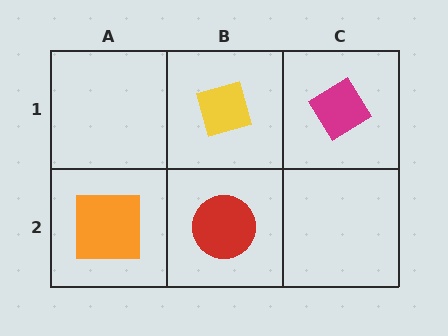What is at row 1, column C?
A magenta diamond.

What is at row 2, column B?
A red circle.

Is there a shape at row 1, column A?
No, that cell is empty.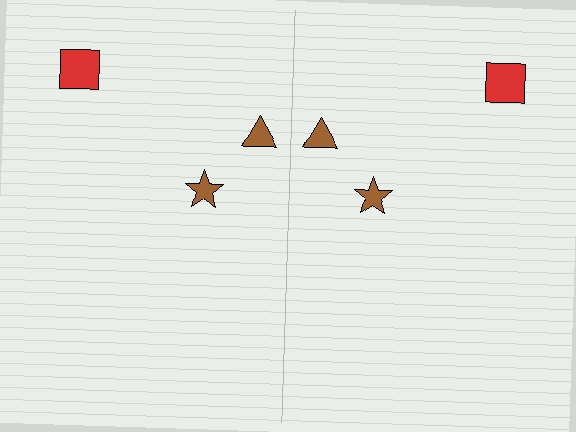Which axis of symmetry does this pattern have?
The pattern has a vertical axis of symmetry running through the center of the image.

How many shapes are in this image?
There are 6 shapes in this image.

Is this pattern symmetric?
Yes, this pattern has bilateral (reflection) symmetry.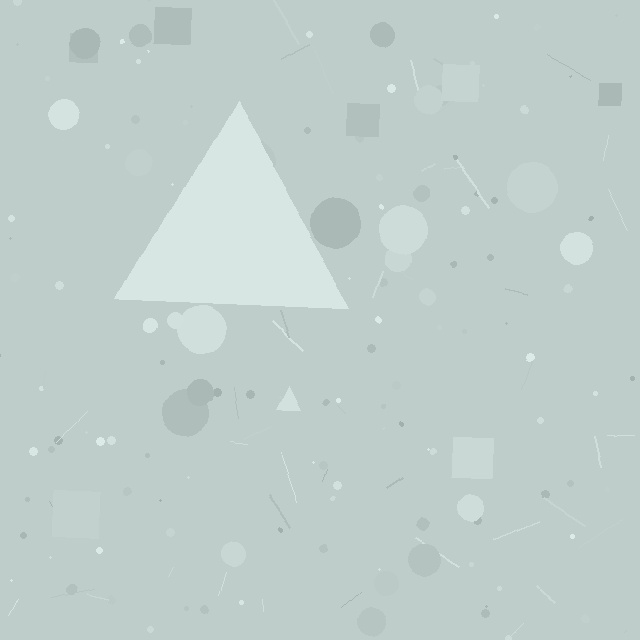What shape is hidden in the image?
A triangle is hidden in the image.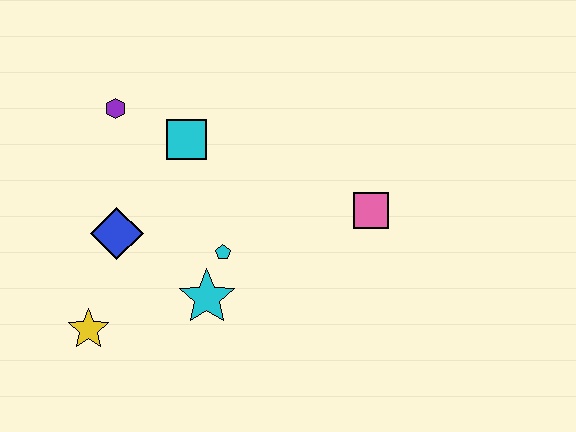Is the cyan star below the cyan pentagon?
Yes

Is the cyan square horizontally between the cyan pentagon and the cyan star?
No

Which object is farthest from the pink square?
The yellow star is farthest from the pink square.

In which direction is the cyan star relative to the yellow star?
The cyan star is to the right of the yellow star.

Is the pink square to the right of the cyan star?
Yes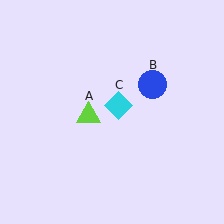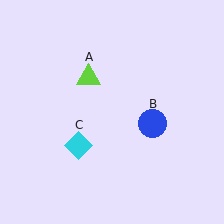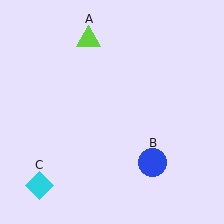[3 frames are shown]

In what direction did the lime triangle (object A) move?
The lime triangle (object A) moved up.